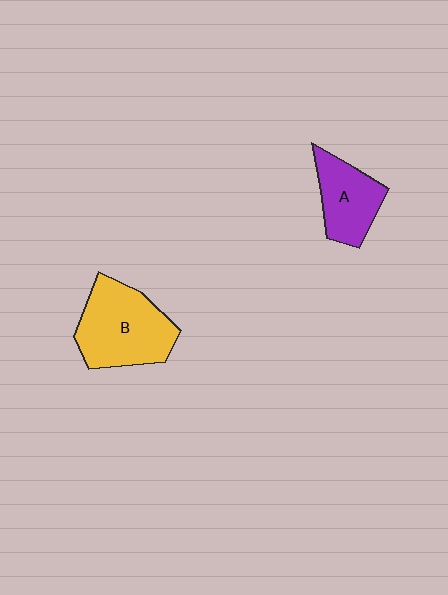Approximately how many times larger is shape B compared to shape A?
Approximately 1.5 times.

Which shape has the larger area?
Shape B (yellow).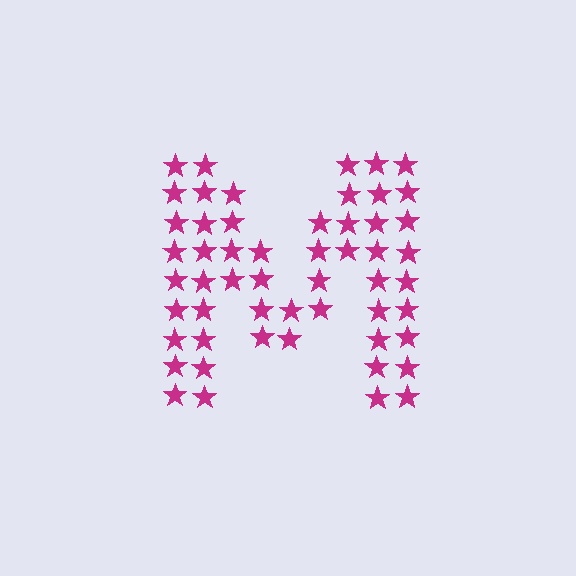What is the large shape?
The large shape is the letter M.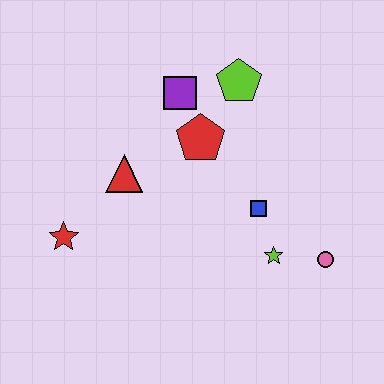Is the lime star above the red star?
No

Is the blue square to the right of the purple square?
Yes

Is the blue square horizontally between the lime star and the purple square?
Yes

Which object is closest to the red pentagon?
The purple square is closest to the red pentagon.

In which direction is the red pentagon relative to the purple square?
The red pentagon is below the purple square.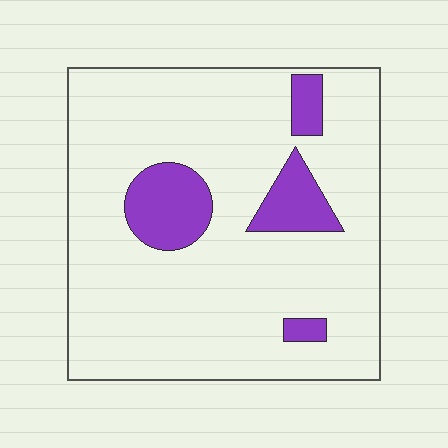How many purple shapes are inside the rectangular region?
4.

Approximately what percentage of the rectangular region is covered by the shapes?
Approximately 15%.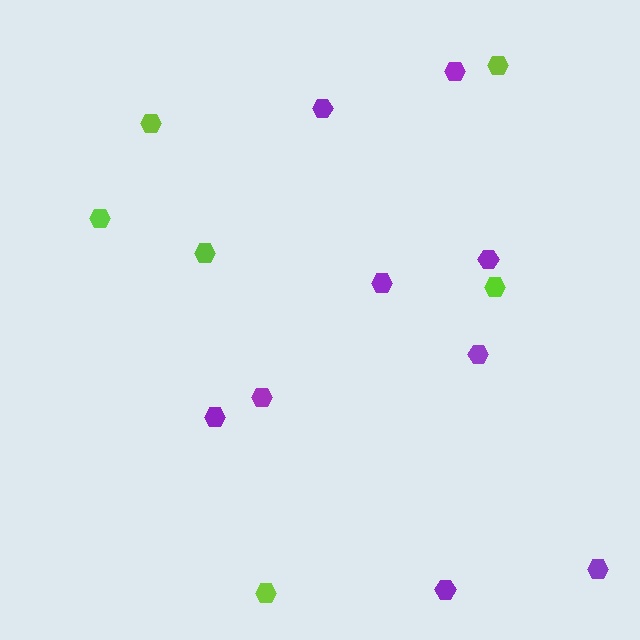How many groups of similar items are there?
There are 2 groups: one group of lime hexagons (6) and one group of purple hexagons (9).